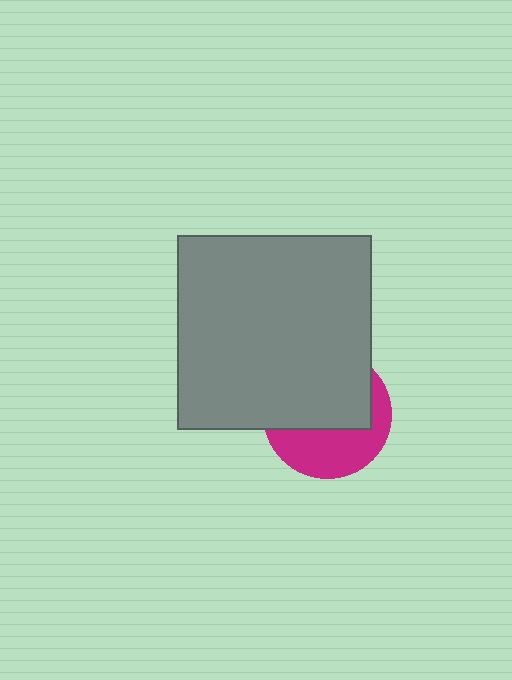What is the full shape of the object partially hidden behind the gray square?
The partially hidden object is a magenta circle.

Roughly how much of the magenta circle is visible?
A small part of it is visible (roughly 43%).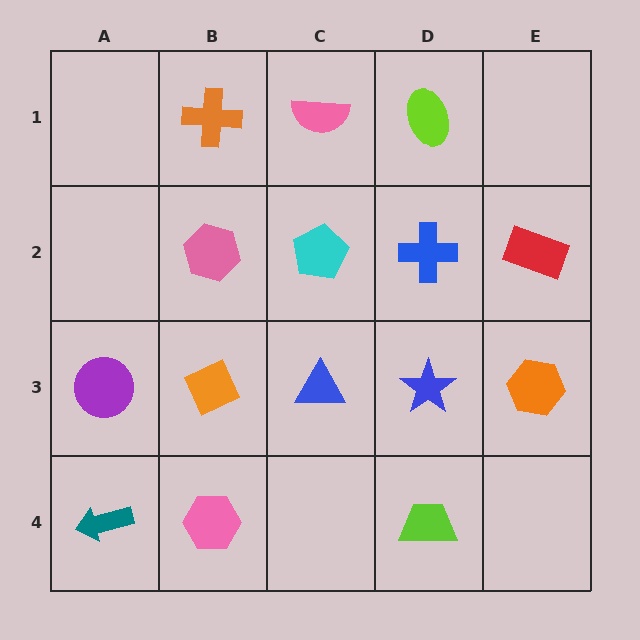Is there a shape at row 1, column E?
No, that cell is empty.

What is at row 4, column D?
A lime trapezoid.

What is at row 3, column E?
An orange hexagon.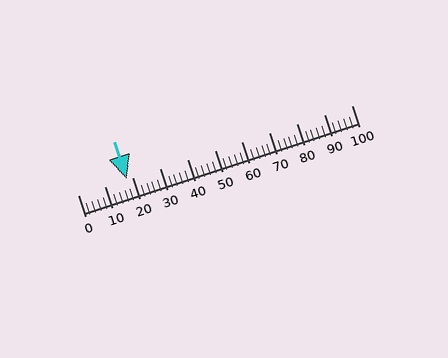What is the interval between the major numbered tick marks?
The major tick marks are spaced 10 units apart.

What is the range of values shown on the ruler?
The ruler shows values from 0 to 100.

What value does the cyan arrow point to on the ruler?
The cyan arrow points to approximately 18.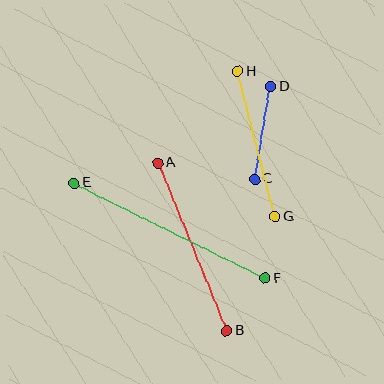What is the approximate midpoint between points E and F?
The midpoint is at approximately (169, 231) pixels.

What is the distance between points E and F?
The distance is approximately 213 pixels.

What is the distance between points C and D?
The distance is approximately 94 pixels.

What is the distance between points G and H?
The distance is approximately 150 pixels.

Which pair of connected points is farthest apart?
Points E and F are farthest apart.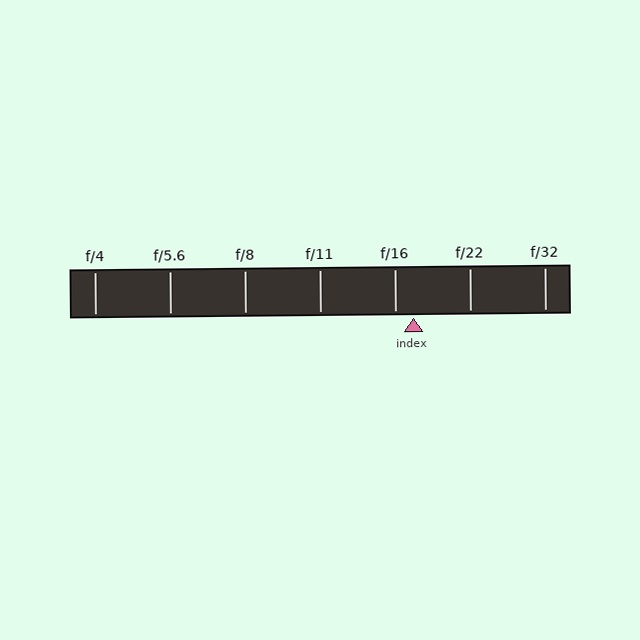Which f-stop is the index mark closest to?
The index mark is closest to f/16.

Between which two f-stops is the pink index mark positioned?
The index mark is between f/16 and f/22.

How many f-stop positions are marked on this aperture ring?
There are 7 f-stop positions marked.